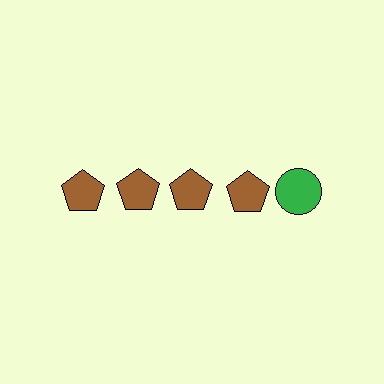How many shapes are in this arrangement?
There are 5 shapes arranged in a grid pattern.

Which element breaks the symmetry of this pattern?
The green circle in the top row, rightmost column breaks the symmetry. All other shapes are brown pentagons.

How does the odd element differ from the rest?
It differs in both color (green instead of brown) and shape (circle instead of pentagon).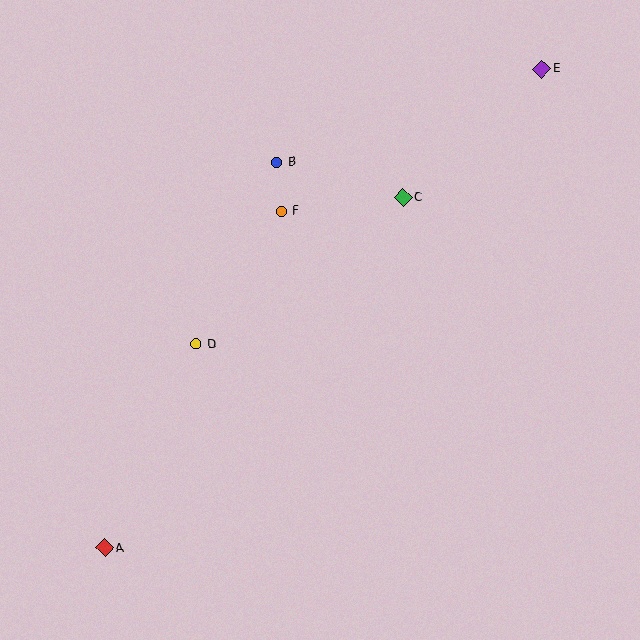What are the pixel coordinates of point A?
Point A is at (105, 548).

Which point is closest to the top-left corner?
Point B is closest to the top-left corner.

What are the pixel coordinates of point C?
Point C is at (403, 198).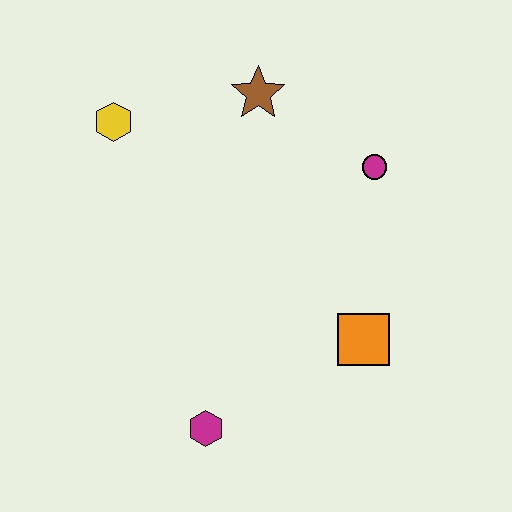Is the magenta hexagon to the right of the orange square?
No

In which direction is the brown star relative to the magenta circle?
The brown star is to the left of the magenta circle.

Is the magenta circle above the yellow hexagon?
No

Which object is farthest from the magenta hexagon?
The brown star is farthest from the magenta hexagon.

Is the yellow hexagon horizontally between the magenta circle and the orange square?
No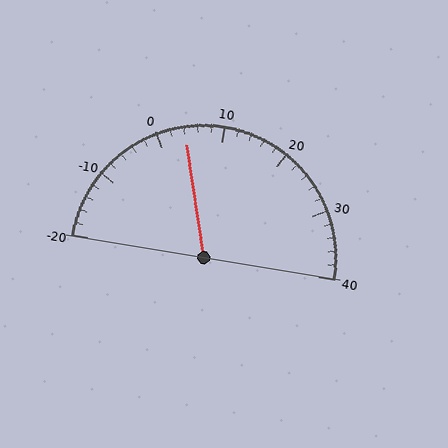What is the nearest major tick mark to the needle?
The nearest major tick mark is 0.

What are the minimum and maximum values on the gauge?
The gauge ranges from -20 to 40.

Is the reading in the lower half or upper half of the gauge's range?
The reading is in the lower half of the range (-20 to 40).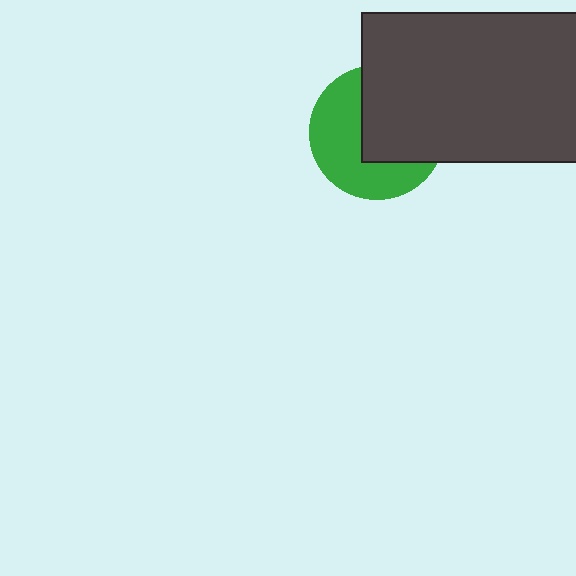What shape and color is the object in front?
The object in front is a dark gray rectangle.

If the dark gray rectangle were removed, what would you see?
You would see the complete green circle.